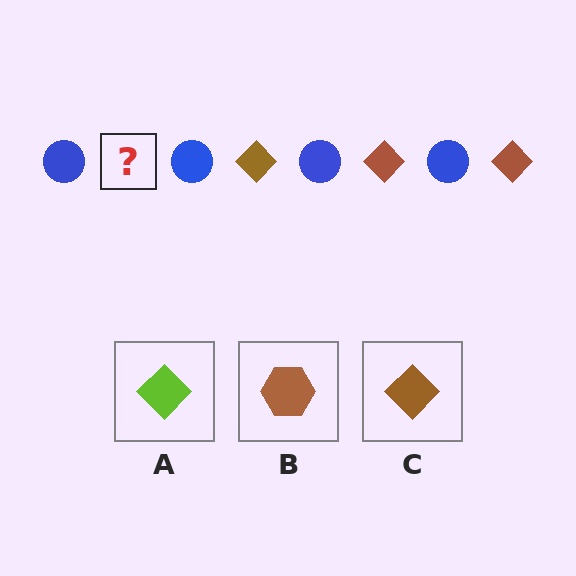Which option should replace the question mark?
Option C.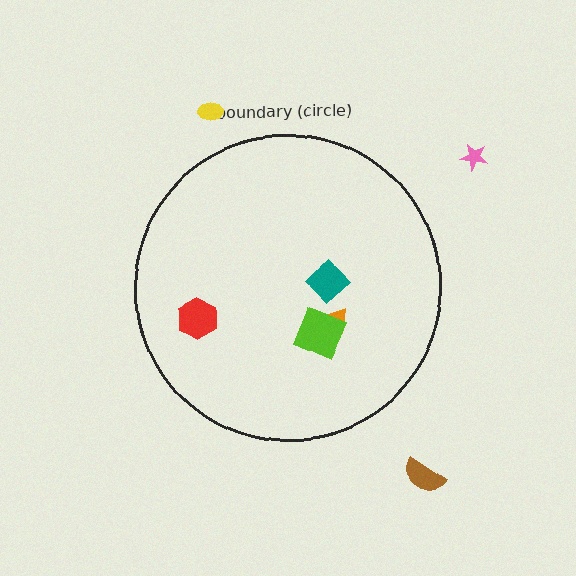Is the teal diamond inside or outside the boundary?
Inside.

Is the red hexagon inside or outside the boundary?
Inside.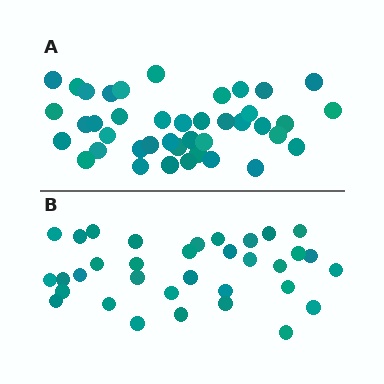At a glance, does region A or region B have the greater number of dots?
Region A (the top region) has more dots.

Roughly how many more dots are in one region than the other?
Region A has roughly 8 or so more dots than region B.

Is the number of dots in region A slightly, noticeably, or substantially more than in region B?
Region A has only slightly more — the two regions are fairly close. The ratio is roughly 1.2 to 1.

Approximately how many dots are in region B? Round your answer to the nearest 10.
About 30 dots. (The exact count is 34, which rounds to 30.)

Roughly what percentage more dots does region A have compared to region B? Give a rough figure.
About 20% more.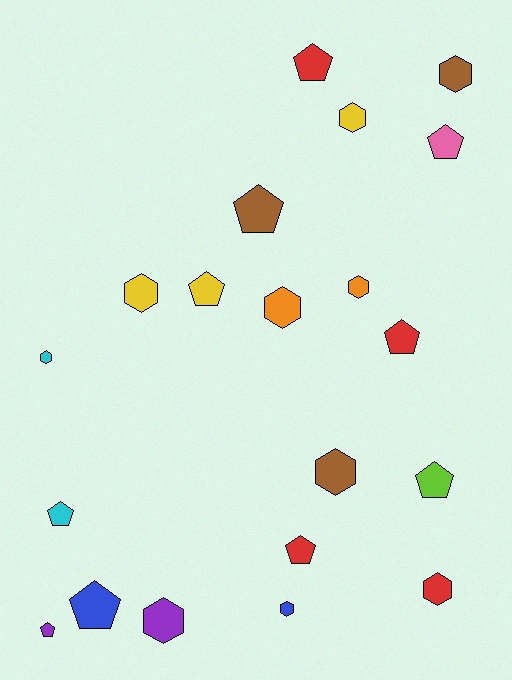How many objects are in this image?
There are 20 objects.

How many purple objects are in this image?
There are 2 purple objects.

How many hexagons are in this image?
There are 10 hexagons.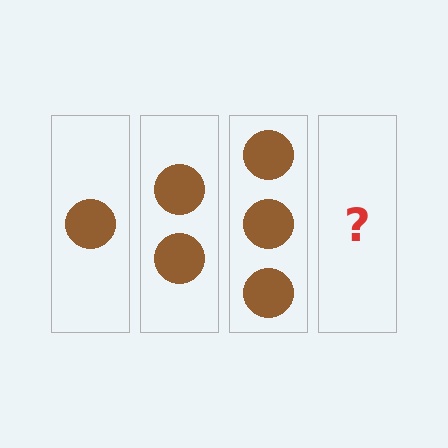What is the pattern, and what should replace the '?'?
The pattern is that each step adds one more circle. The '?' should be 4 circles.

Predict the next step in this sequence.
The next step is 4 circles.